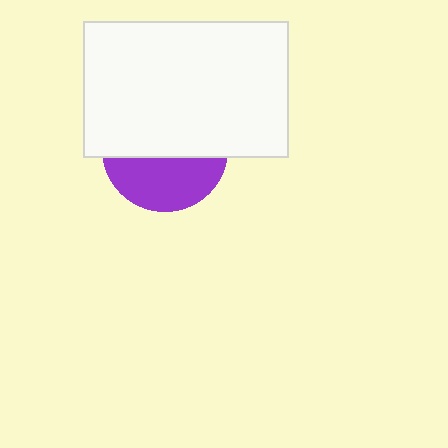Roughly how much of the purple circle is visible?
A small part of it is visible (roughly 42%).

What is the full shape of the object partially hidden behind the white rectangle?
The partially hidden object is a purple circle.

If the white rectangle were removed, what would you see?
You would see the complete purple circle.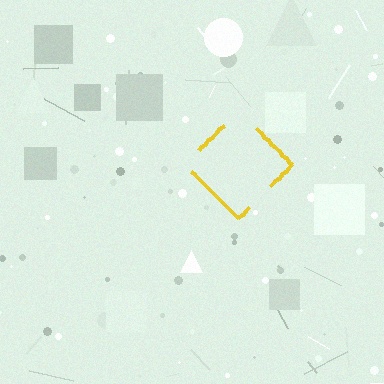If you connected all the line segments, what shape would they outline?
They would outline a diamond.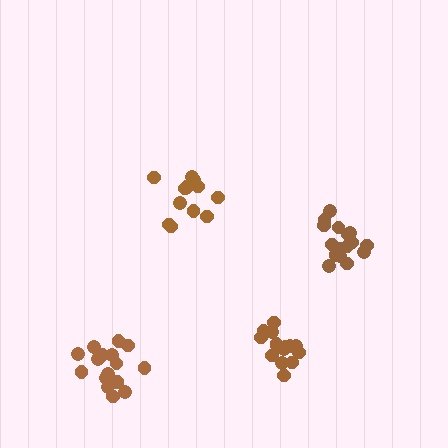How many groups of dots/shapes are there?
There are 4 groups.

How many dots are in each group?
Group 1: 15 dots, Group 2: 13 dots, Group 3: 16 dots, Group 4: 16 dots (60 total).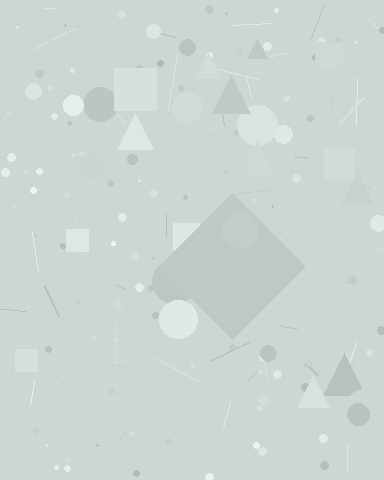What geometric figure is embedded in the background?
A diamond is embedded in the background.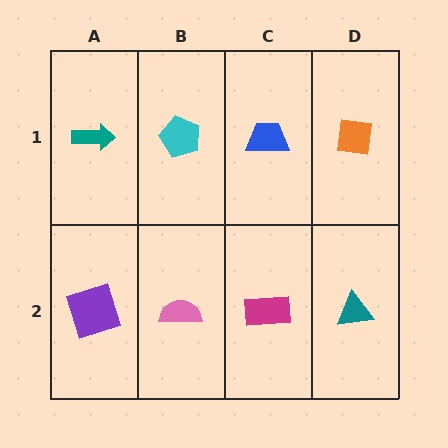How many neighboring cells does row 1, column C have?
3.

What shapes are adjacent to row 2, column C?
A blue trapezoid (row 1, column C), a pink semicircle (row 2, column B), a teal triangle (row 2, column D).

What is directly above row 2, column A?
A teal arrow.